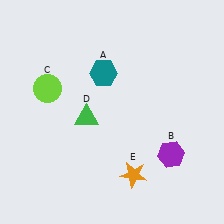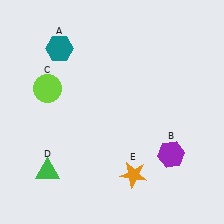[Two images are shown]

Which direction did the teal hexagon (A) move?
The teal hexagon (A) moved left.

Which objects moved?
The objects that moved are: the teal hexagon (A), the green triangle (D).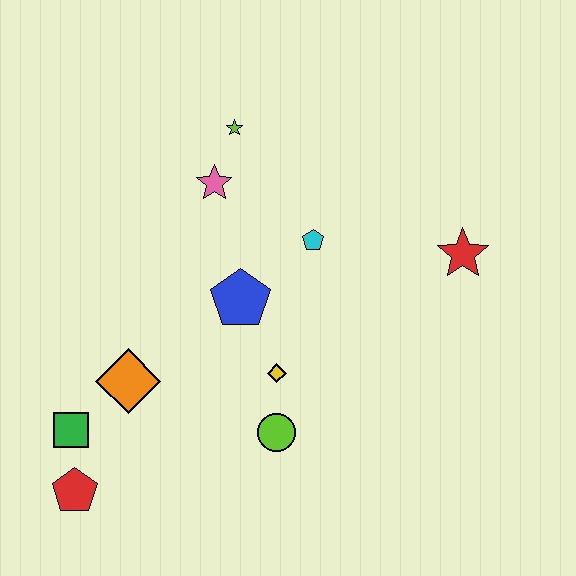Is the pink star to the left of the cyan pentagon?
Yes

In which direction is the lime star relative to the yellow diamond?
The lime star is above the yellow diamond.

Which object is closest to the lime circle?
The yellow diamond is closest to the lime circle.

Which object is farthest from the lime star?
The red pentagon is farthest from the lime star.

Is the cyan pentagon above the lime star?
No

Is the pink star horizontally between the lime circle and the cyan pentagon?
No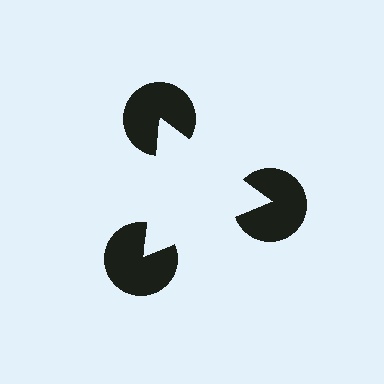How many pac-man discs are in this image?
There are 3 — one at each vertex of the illusory triangle.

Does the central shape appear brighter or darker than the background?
It typically appears slightly brighter than the background, even though no actual brightness change is drawn.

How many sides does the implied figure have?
3 sides.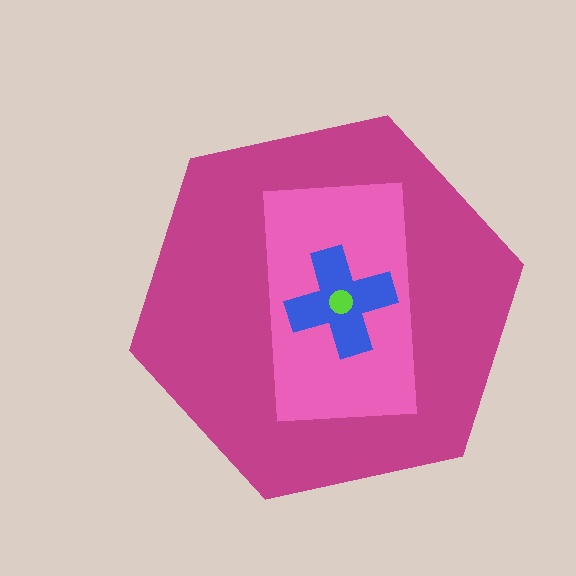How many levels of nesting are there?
4.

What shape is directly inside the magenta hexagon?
The pink rectangle.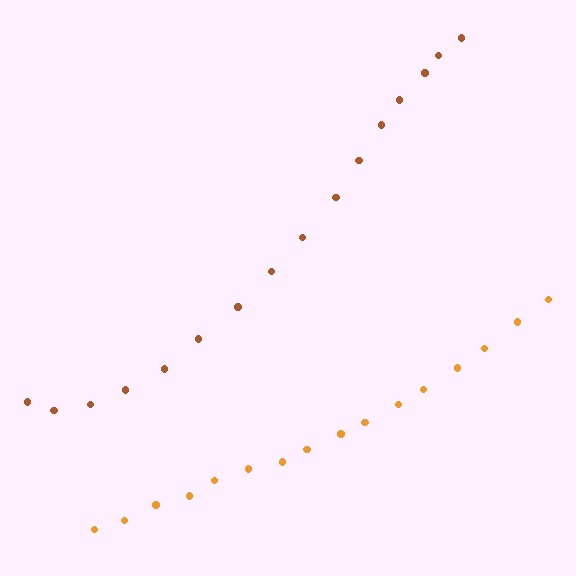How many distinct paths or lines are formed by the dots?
There are 2 distinct paths.